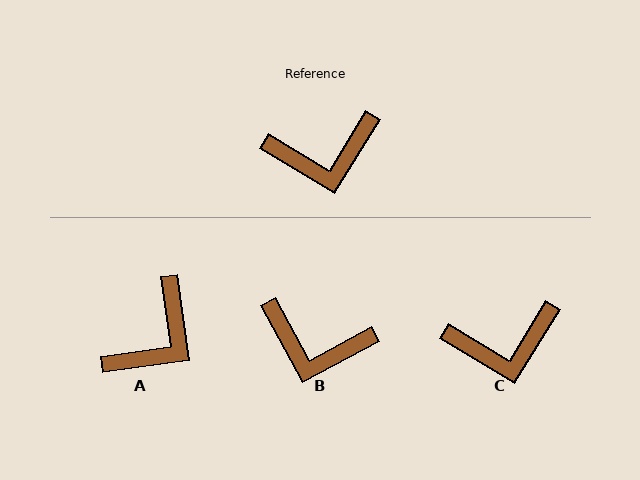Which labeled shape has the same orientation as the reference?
C.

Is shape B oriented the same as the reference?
No, it is off by about 30 degrees.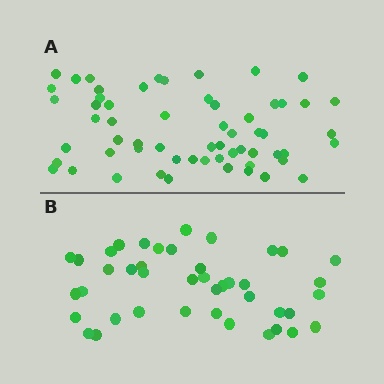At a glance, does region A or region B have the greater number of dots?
Region A (the top region) has more dots.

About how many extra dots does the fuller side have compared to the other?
Region A has approximately 20 more dots than region B.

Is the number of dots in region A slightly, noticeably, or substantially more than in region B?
Region A has noticeably more, but not dramatically so. The ratio is roughly 1.4 to 1.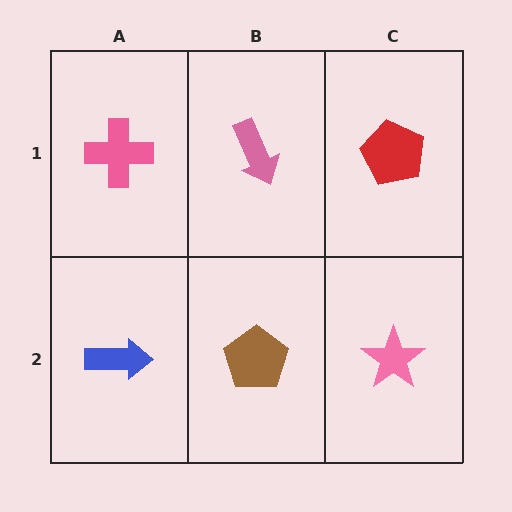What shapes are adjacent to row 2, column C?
A red pentagon (row 1, column C), a brown pentagon (row 2, column B).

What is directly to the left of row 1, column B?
A pink cross.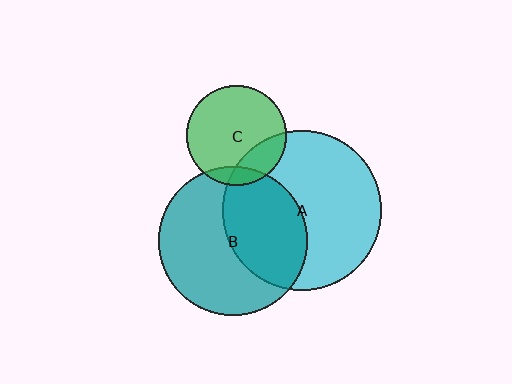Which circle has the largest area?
Circle A (cyan).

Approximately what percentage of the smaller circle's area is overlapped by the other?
Approximately 10%.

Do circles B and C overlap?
Yes.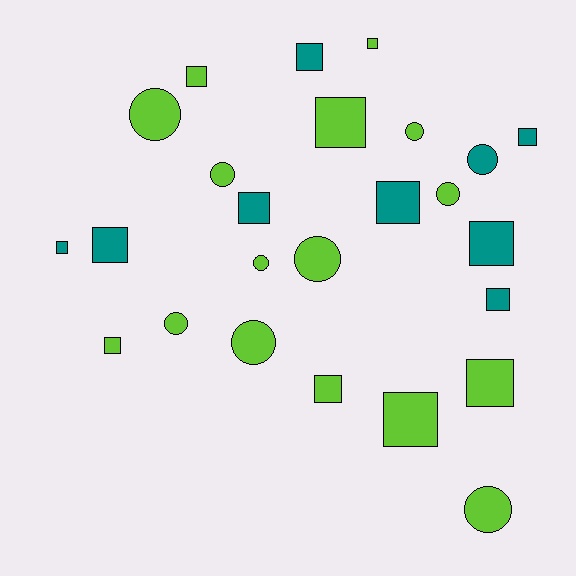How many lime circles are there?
There are 9 lime circles.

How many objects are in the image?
There are 25 objects.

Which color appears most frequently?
Lime, with 16 objects.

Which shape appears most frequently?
Square, with 15 objects.